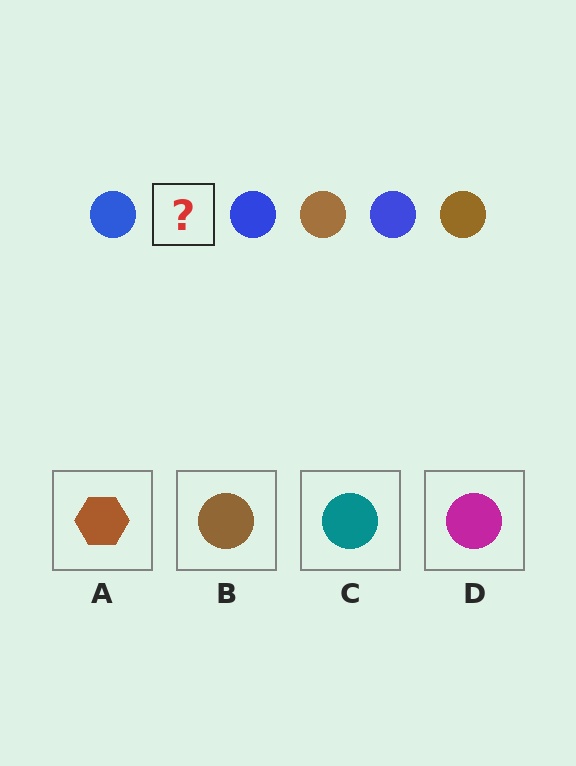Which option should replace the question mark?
Option B.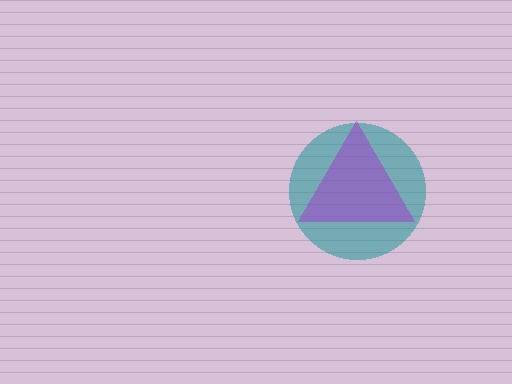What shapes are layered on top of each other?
The layered shapes are: a teal circle, a purple triangle.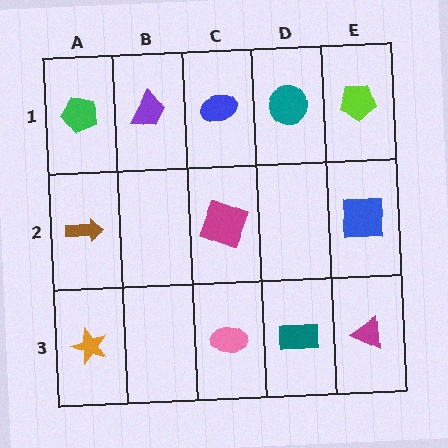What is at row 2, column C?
A magenta square.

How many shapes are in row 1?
5 shapes.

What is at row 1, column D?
A teal circle.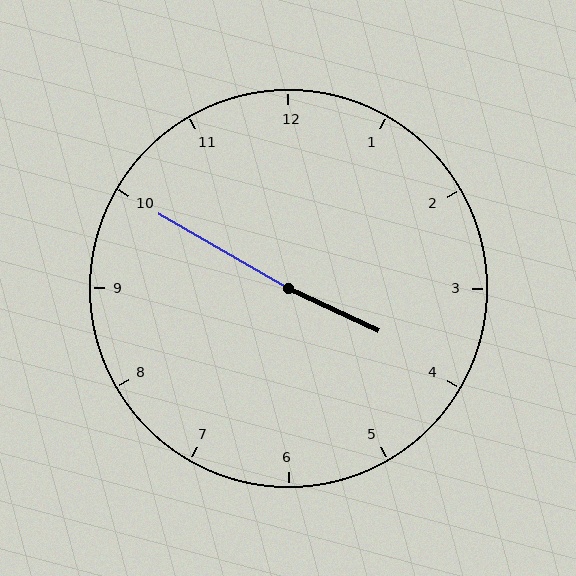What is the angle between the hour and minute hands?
Approximately 175 degrees.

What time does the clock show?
3:50.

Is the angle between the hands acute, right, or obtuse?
It is obtuse.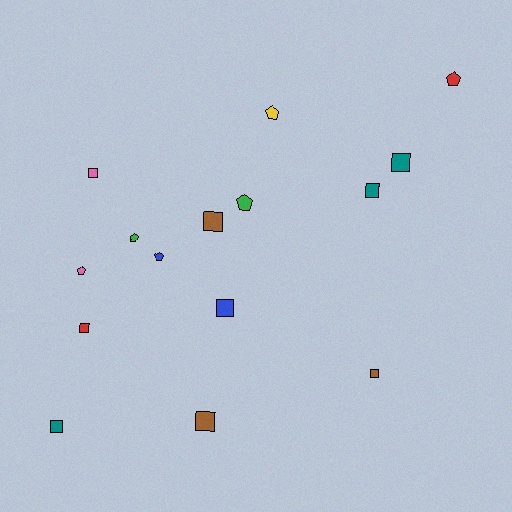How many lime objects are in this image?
There are no lime objects.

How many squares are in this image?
There are 9 squares.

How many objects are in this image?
There are 15 objects.